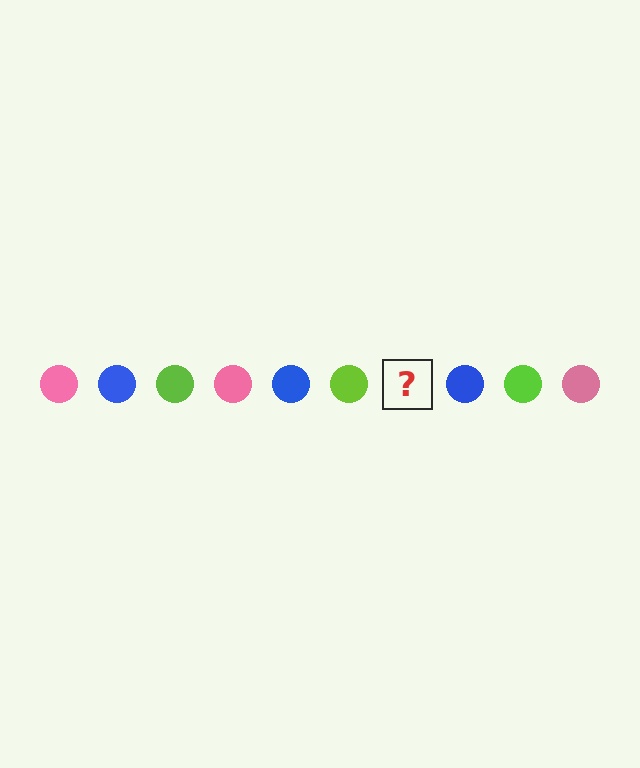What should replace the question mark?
The question mark should be replaced with a pink circle.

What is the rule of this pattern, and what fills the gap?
The rule is that the pattern cycles through pink, blue, lime circles. The gap should be filled with a pink circle.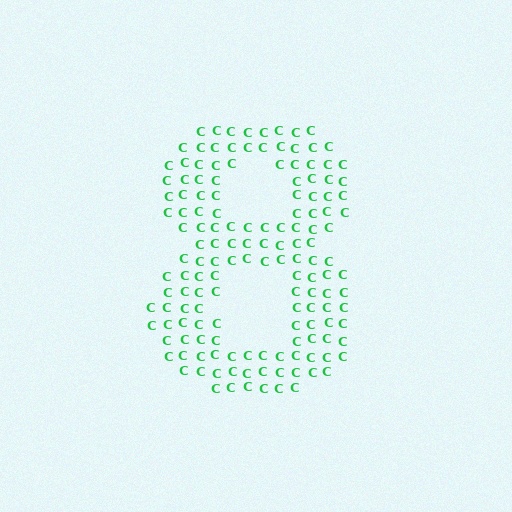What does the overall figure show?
The overall figure shows the digit 8.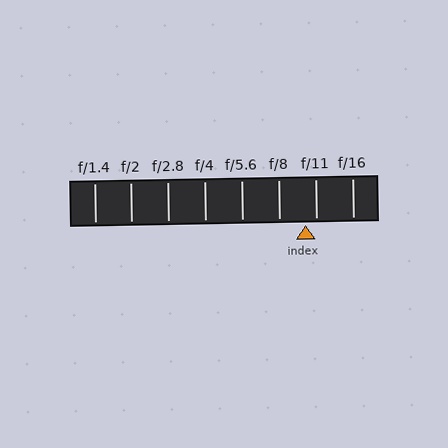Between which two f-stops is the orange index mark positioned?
The index mark is between f/8 and f/11.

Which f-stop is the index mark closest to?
The index mark is closest to f/11.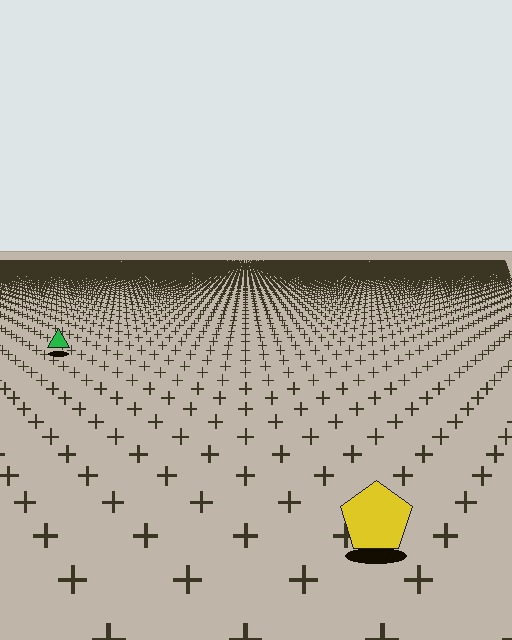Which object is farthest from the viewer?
The green triangle is farthest from the viewer. It appears smaller and the ground texture around it is denser.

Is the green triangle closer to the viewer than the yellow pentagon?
No. The yellow pentagon is closer — you can tell from the texture gradient: the ground texture is coarser near it.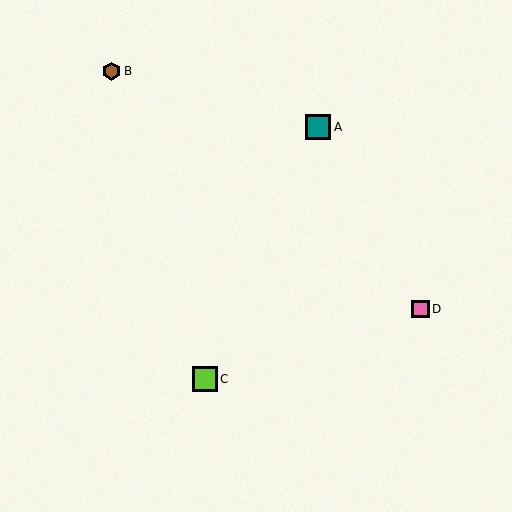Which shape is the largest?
The lime square (labeled C) is the largest.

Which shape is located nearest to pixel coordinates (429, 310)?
The pink square (labeled D) at (421, 309) is nearest to that location.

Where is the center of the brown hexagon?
The center of the brown hexagon is at (112, 71).